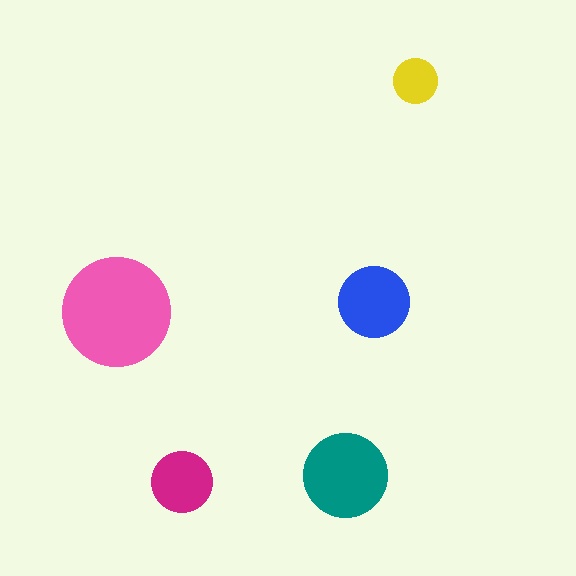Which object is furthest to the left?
The pink circle is leftmost.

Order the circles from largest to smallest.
the pink one, the teal one, the blue one, the magenta one, the yellow one.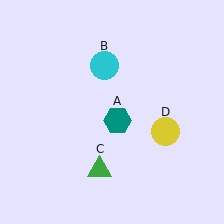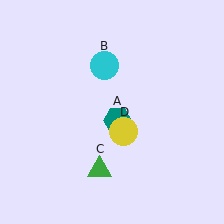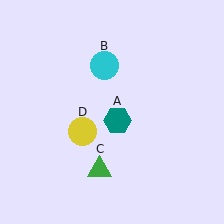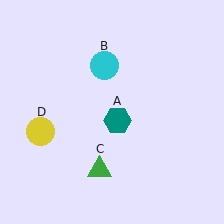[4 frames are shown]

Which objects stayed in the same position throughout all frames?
Teal hexagon (object A) and cyan circle (object B) and green triangle (object C) remained stationary.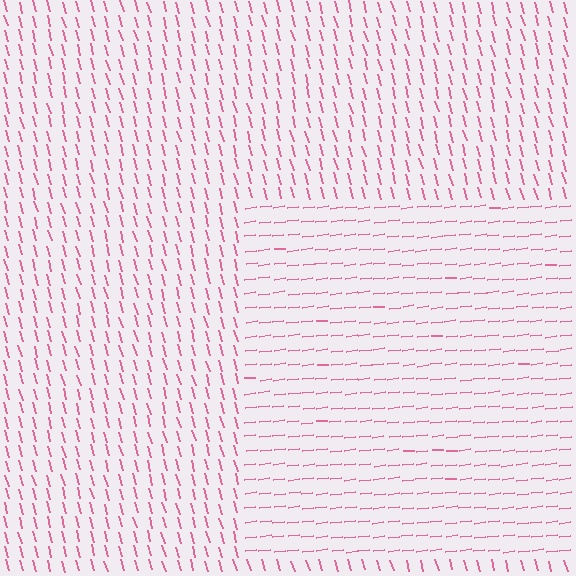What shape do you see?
I see a rectangle.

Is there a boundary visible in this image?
Yes, there is a texture boundary formed by a change in line orientation.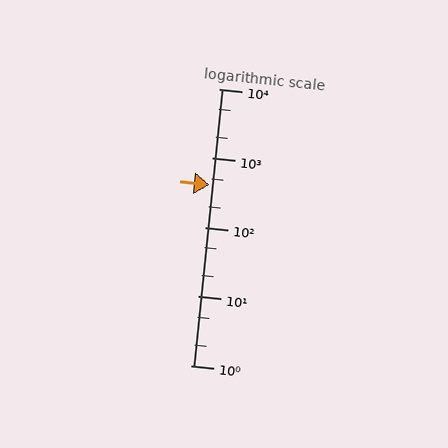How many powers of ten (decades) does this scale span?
The scale spans 4 decades, from 1 to 10000.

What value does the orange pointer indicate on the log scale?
The pointer indicates approximately 410.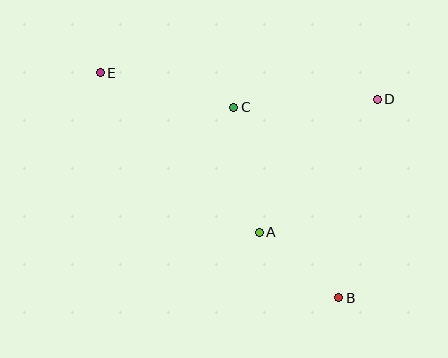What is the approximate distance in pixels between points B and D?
The distance between B and D is approximately 202 pixels.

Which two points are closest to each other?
Points A and B are closest to each other.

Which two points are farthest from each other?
Points B and E are farthest from each other.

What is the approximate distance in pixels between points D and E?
The distance between D and E is approximately 278 pixels.